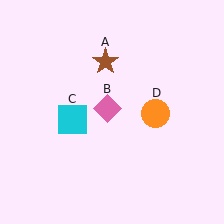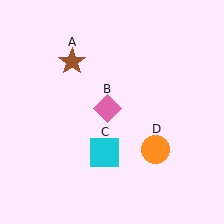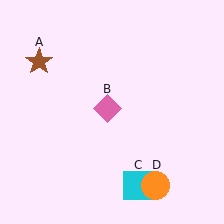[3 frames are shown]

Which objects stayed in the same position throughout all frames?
Pink diamond (object B) remained stationary.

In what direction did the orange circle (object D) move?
The orange circle (object D) moved down.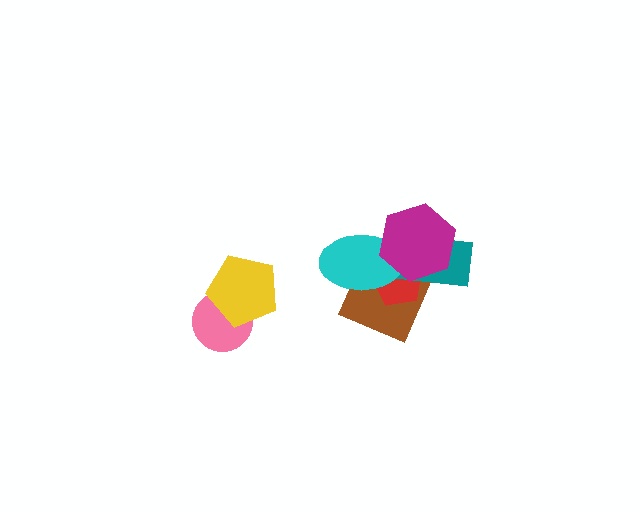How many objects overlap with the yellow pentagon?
1 object overlaps with the yellow pentagon.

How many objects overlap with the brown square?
4 objects overlap with the brown square.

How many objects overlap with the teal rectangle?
3 objects overlap with the teal rectangle.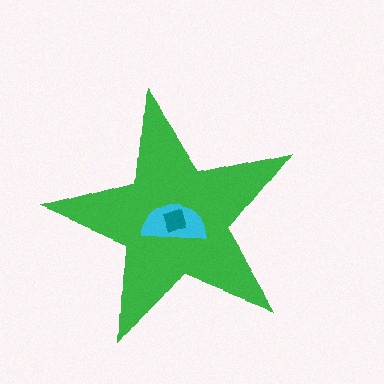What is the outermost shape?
The green star.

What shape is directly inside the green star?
The cyan semicircle.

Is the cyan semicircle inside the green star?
Yes.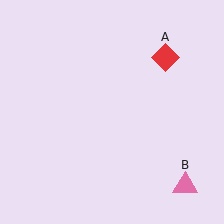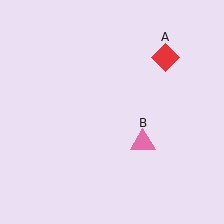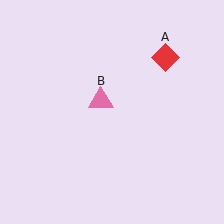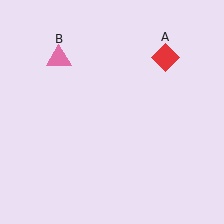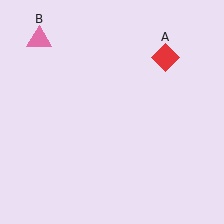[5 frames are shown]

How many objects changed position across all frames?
1 object changed position: pink triangle (object B).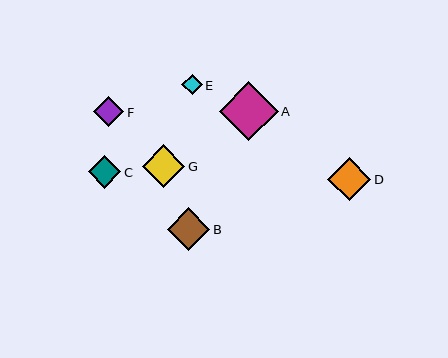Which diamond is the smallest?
Diamond E is the smallest with a size of approximately 20 pixels.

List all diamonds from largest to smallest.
From largest to smallest: A, D, G, B, C, F, E.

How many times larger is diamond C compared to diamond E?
Diamond C is approximately 1.6 times the size of diamond E.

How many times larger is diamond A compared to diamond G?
Diamond A is approximately 1.4 times the size of diamond G.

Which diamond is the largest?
Diamond A is the largest with a size of approximately 59 pixels.